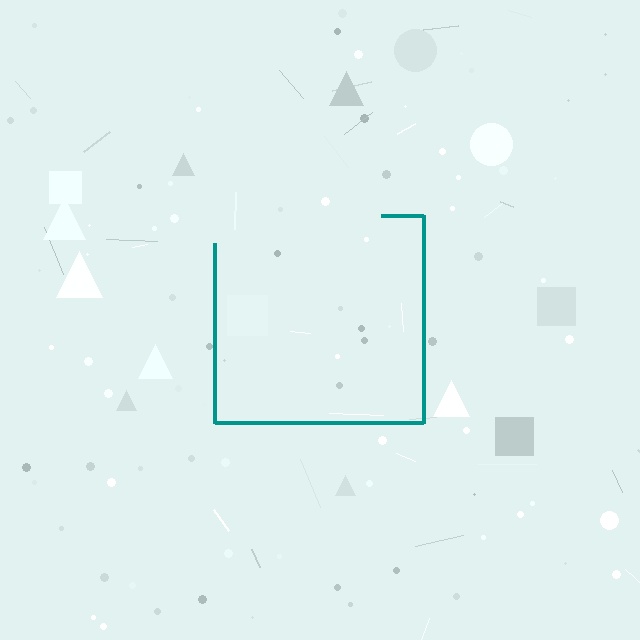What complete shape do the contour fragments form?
The contour fragments form a square.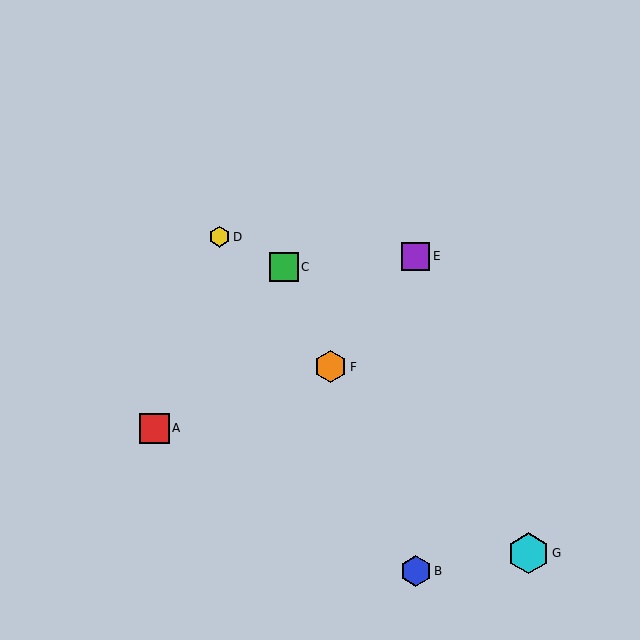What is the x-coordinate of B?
Object B is at x≈416.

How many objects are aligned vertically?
2 objects (B, E) are aligned vertically.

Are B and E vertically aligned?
Yes, both are at x≈416.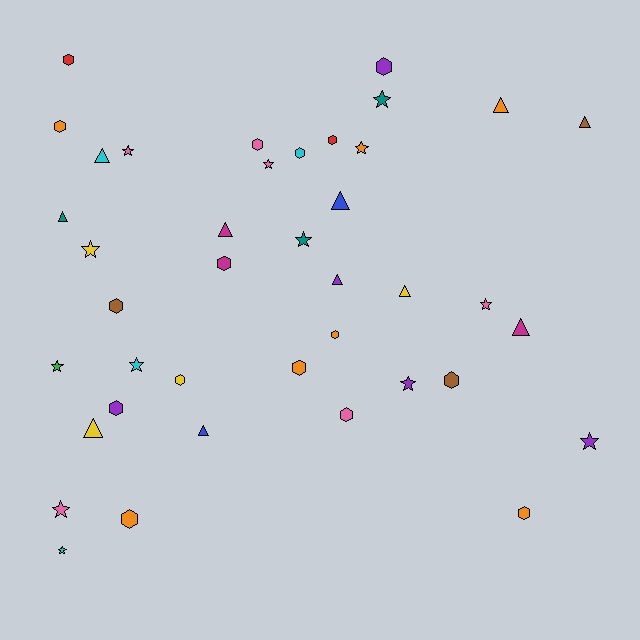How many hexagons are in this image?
There are 16 hexagons.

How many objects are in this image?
There are 40 objects.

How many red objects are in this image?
There are 2 red objects.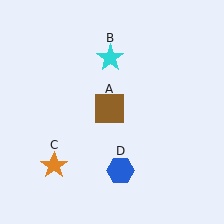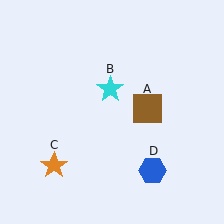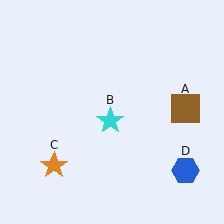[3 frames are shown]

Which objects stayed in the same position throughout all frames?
Orange star (object C) remained stationary.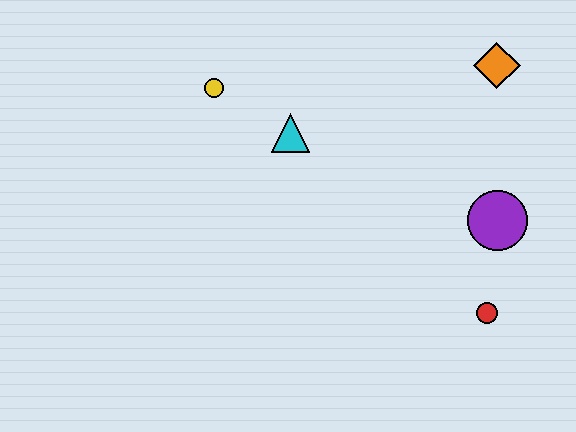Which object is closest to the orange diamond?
The purple circle is closest to the orange diamond.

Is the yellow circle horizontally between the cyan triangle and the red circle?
No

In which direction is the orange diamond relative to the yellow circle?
The orange diamond is to the right of the yellow circle.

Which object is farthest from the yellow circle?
The red circle is farthest from the yellow circle.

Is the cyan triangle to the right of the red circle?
No